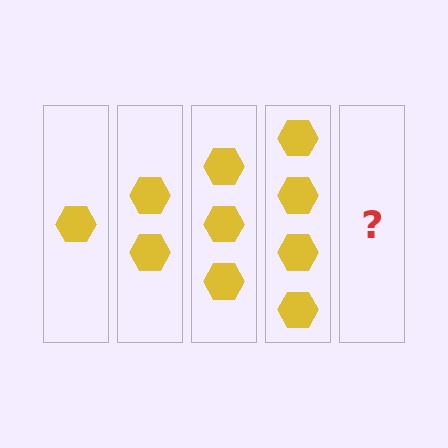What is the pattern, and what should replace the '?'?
The pattern is that each step adds one more hexagon. The '?' should be 5 hexagons.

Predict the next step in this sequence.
The next step is 5 hexagons.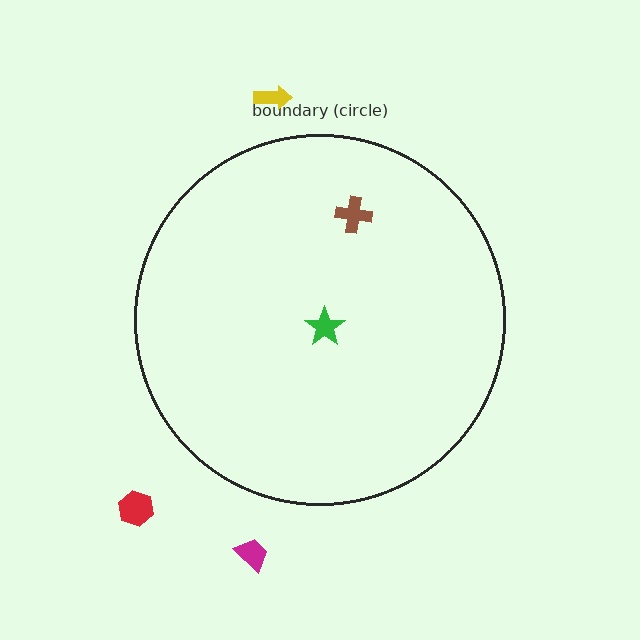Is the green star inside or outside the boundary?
Inside.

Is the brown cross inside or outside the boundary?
Inside.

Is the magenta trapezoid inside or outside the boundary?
Outside.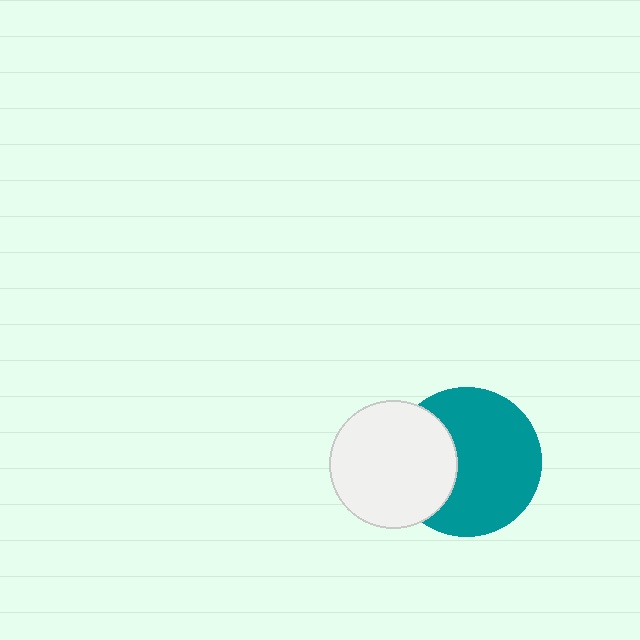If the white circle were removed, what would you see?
You would see the complete teal circle.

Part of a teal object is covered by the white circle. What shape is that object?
It is a circle.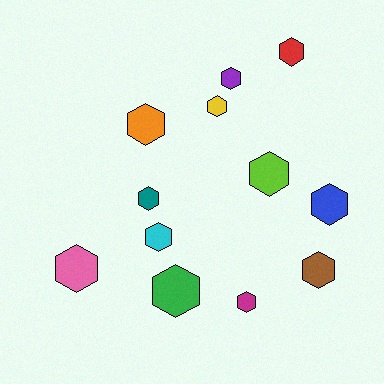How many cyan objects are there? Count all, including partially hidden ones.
There is 1 cyan object.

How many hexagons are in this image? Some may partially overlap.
There are 12 hexagons.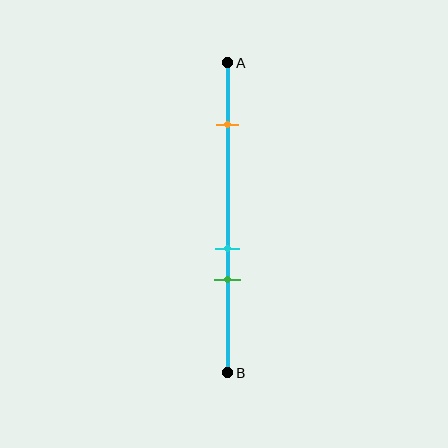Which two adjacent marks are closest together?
The cyan and green marks are the closest adjacent pair.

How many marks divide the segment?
There are 3 marks dividing the segment.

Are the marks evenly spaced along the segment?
No, the marks are not evenly spaced.